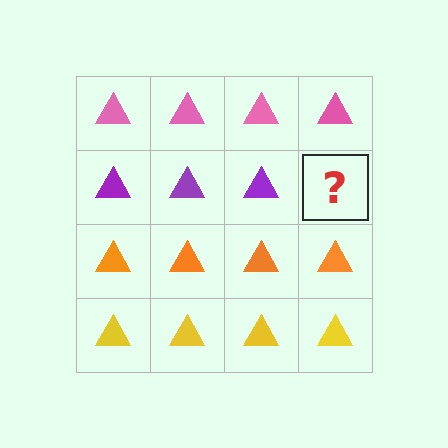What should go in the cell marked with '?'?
The missing cell should contain a purple triangle.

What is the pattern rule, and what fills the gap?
The rule is that each row has a consistent color. The gap should be filled with a purple triangle.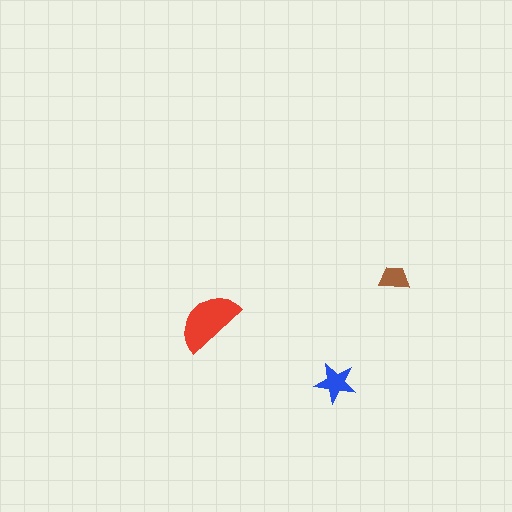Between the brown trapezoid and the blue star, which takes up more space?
The blue star.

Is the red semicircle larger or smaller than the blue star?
Larger.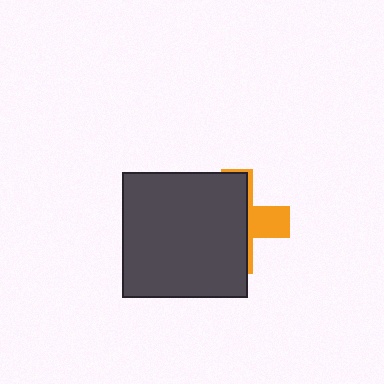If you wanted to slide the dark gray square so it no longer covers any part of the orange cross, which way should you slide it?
Slide it left — that is the most direct way to separate the two shapes.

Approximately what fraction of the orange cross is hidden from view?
Roughly 68% of the orange cross is hidden behind the dark gray square.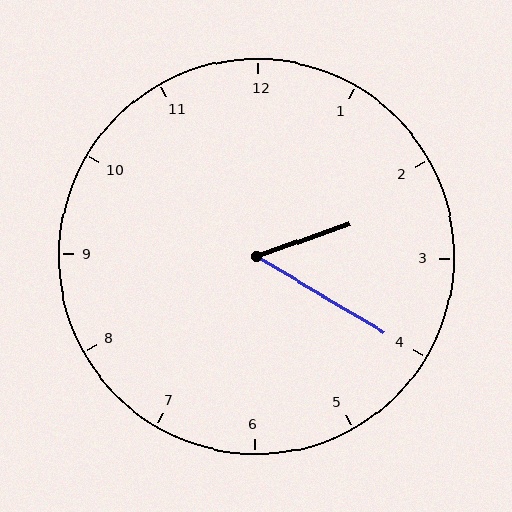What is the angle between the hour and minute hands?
Approximately 50 degrees.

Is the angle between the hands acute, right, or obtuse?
It is acute.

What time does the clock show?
2:20.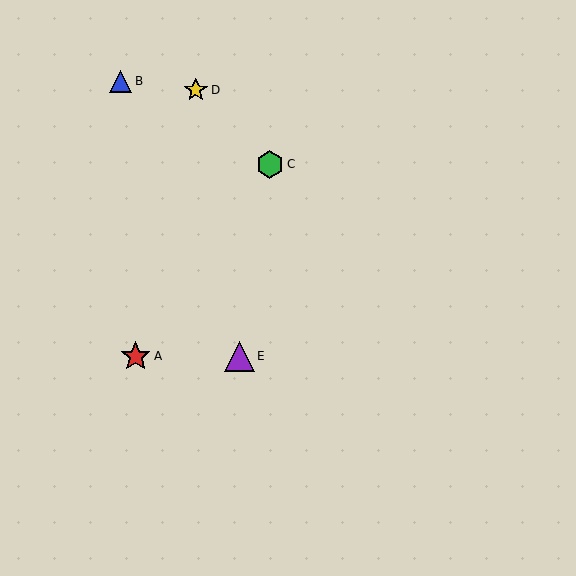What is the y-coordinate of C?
Object C is at y≈164.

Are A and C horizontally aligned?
No, A is at y≈356 and C is at y≈164.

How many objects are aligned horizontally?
2 objects (A, E) are aligned horizontally.